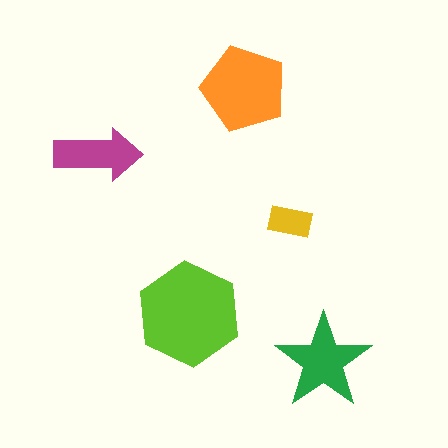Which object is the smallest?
The yellow rectangle.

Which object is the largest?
The lime hexagon.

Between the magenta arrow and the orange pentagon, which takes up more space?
The orange pentagon.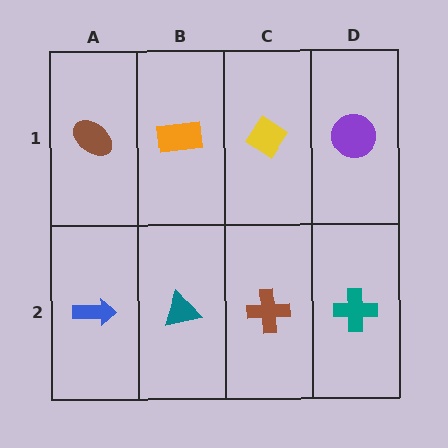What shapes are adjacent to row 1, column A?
A blue arrow (row 2, column A), an orange rectangle (row 1, column B).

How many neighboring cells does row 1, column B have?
3.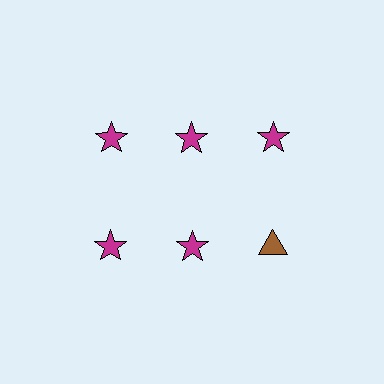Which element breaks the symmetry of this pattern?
The brown triangle in the second row, center column breaks the symmetry. All other shapes are magenta stars.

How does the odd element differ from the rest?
It differs in both color (brown instead of magenta) and shape (triangle instead of star).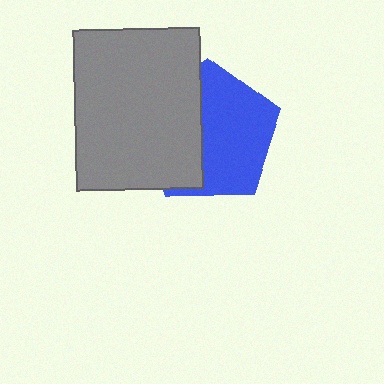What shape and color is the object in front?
The object in front is a gray rectangle.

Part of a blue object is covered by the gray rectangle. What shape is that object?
It is a pentagon.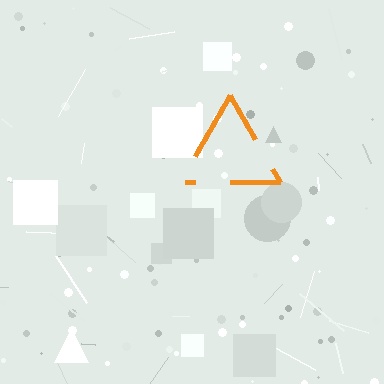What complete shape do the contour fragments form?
The contour fragments form a triangle.